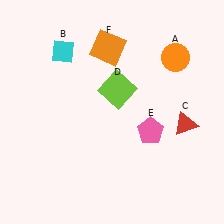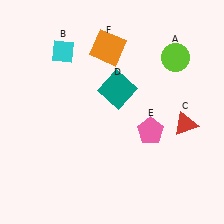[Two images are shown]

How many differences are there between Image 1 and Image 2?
There are 2 differences between the two images.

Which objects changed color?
A changed from orange to lime. D changed from lime to teal.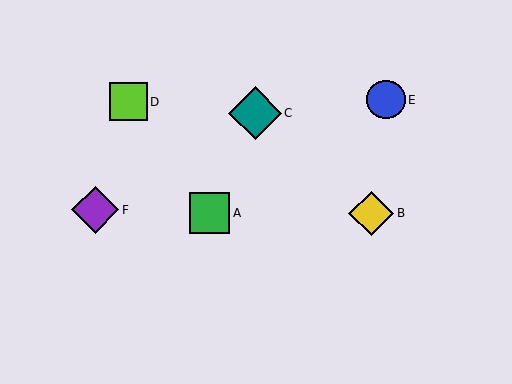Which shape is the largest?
The teal diamond (labeled C) is the largest.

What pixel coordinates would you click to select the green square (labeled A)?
Click at (210, 213) to select the green square A.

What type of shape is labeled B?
Shape B is a yellow diamond.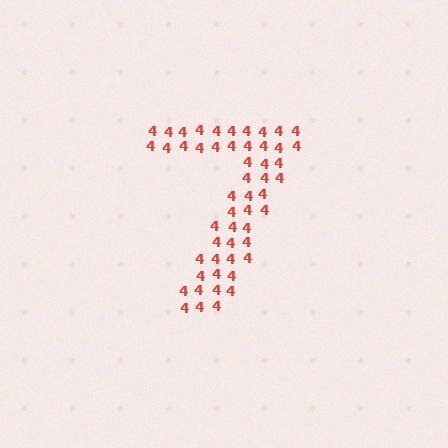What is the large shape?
The large shape is the digit 7.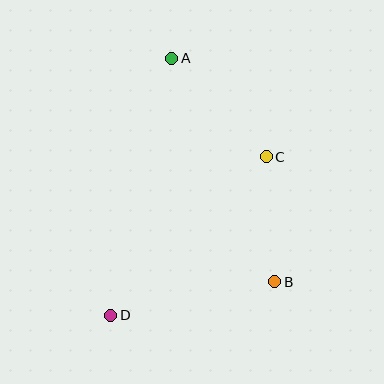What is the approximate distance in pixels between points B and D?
The distance between B and D is approximately 167 pixels.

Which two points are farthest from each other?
Points A and D are farthest from each other.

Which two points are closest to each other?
Points B and C are closest to each other.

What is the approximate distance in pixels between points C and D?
The distance between C and D is approximately 222 pixels.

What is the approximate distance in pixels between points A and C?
The distance between A and C is approximately 136 pixels.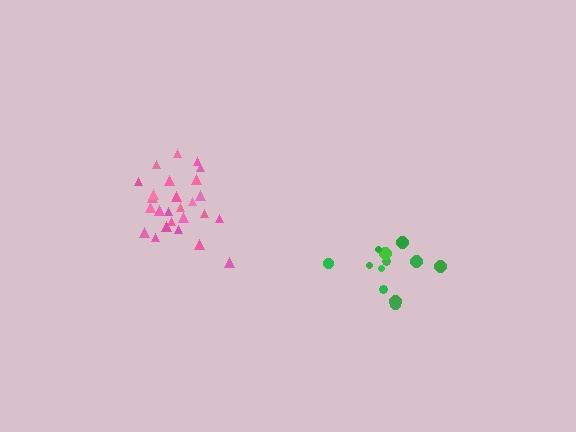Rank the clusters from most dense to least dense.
pink, green.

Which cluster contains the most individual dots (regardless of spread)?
Pink (26).